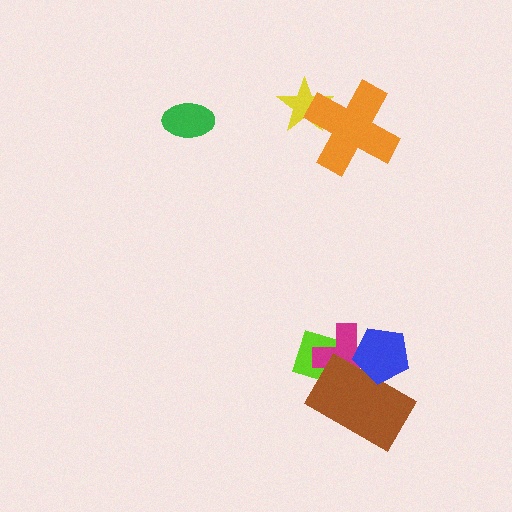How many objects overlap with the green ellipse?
0 objects overlap with the green ellipse.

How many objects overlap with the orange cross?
1 object overlaps with the orange cross.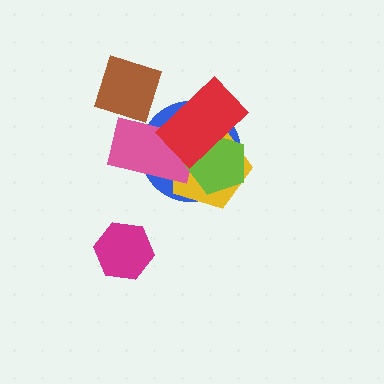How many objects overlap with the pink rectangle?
4 objects overlap with the pink rectangle.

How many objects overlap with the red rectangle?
4 objects overlap with the red rectangle.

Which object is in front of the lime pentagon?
The red rectangle is in front of the lime pentagon.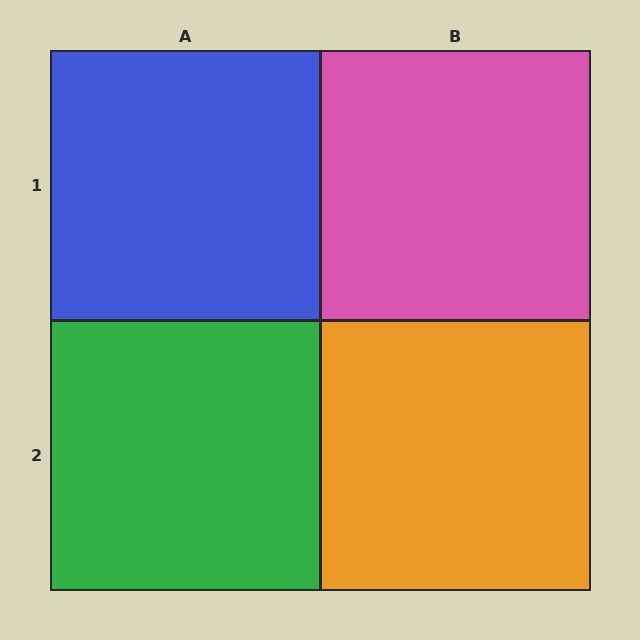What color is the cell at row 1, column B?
Pink.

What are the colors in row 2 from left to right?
Green, orange.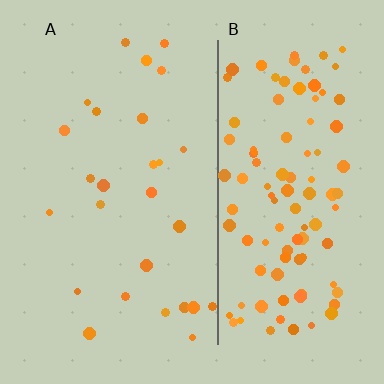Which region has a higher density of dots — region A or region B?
B (the right).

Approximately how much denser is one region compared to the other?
Approximately 4.2× — region B over region A.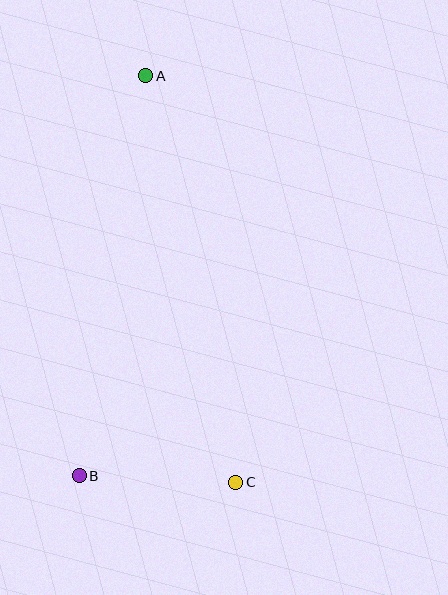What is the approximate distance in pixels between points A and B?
The distance between A and B is approximately 405 pixels.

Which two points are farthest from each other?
Points A and C are farthest from each other.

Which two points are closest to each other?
Points B and C are closest to each other.